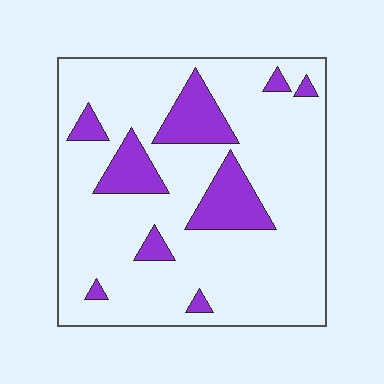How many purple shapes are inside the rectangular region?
9.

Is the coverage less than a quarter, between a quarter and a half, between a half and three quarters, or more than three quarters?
Less than a quarter.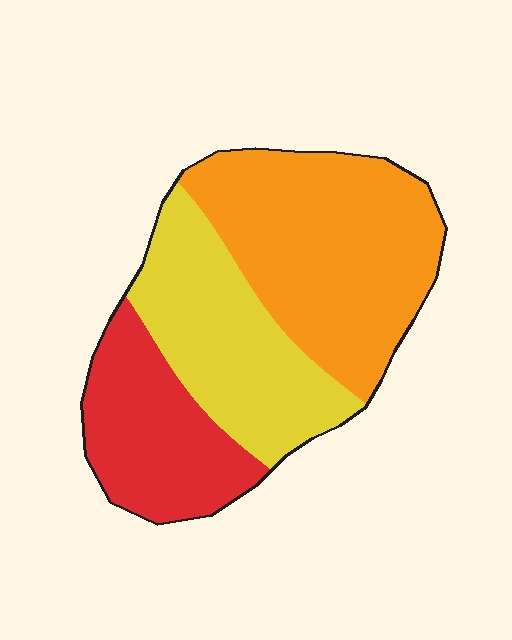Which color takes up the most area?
Orange, at roughly 45%.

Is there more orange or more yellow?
Orange.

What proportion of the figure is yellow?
Yellow covers 31% of the figure.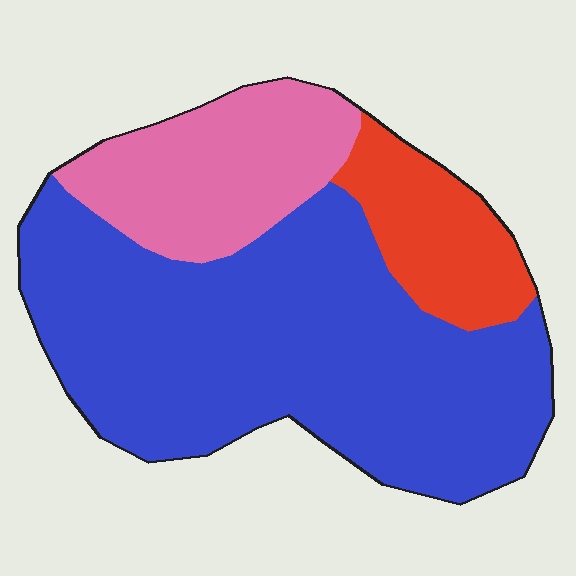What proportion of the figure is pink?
Pink covers about 20% of the figure.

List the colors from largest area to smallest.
From largest to smallest: blue, pink, red.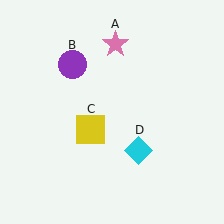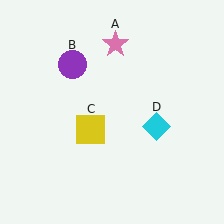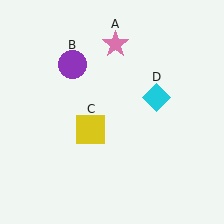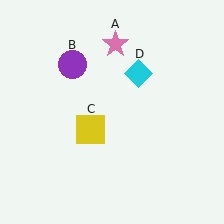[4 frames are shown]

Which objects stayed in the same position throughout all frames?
Pink star (object A) and purple circle (object B) and yellow square (object C) remained stationary.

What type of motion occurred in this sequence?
The cyan diamond (object D) rotated counterclockwise around the center of the scene.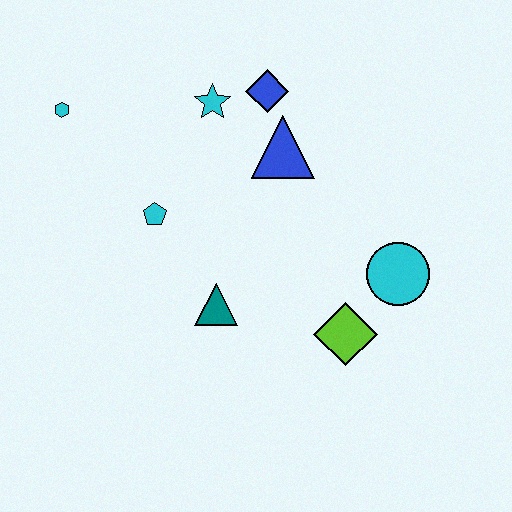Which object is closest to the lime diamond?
The cyan circle is closest to the lime diamond.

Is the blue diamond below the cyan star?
No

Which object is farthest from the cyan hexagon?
The cyan circle is farthest from the cyan hexagon.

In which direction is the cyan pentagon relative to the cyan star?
The cyan pentagon is below the cyan star.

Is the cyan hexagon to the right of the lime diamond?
No